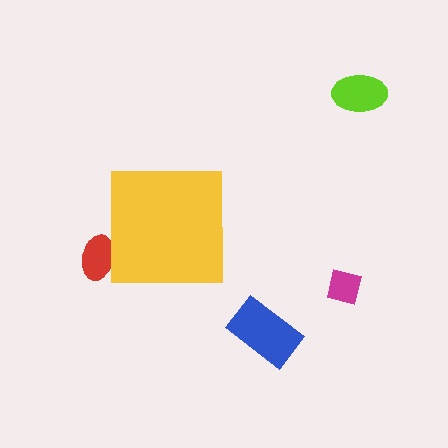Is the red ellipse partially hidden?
Yes, the red ellipse is partially hidden behind the yellow square.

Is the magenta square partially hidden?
No, the magenta square is fully visible.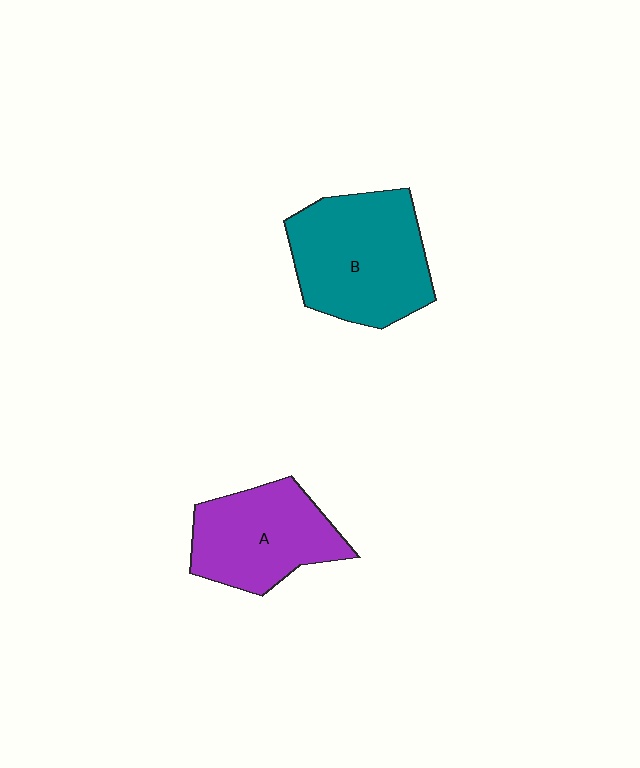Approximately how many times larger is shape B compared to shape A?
Approximately 1.3 times.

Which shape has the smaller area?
Shape A (purple).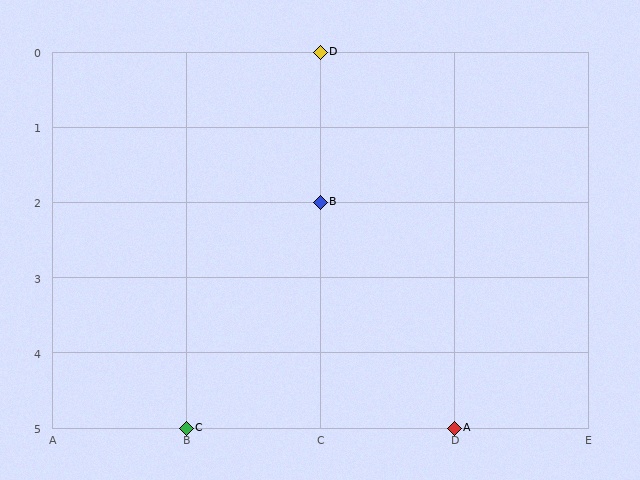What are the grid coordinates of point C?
Point C is at grid coordinates (B, 5).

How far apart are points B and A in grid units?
Points B and A are 1 column and 3 rows apart (about 3.2 grid units diagonally).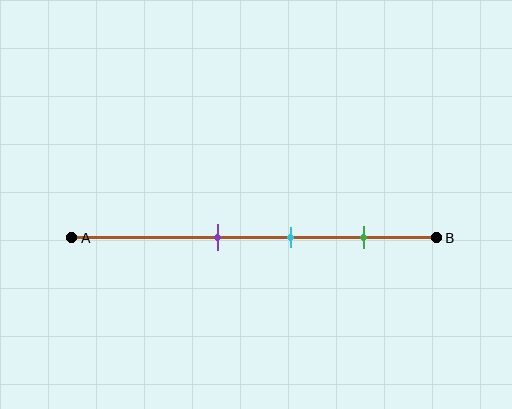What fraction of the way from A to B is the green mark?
The green mark is approximately 80% (0.8) of the way from A to B.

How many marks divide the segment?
There are 3 marks dividing the segment.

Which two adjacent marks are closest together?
The purple and cyan marks are the closest adjacent pair.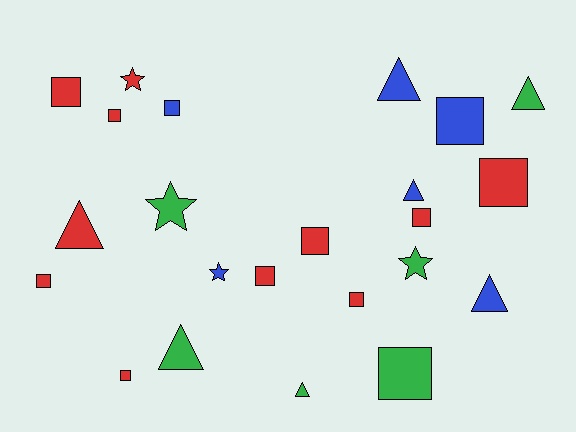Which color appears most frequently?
Red, with 11 objects.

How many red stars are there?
There is 1 red star.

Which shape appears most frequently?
Square, with 12 objects.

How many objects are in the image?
There are 23 objects.